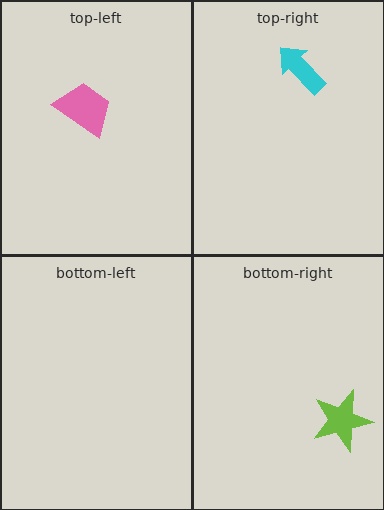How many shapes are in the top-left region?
1.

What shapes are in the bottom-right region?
The lime star.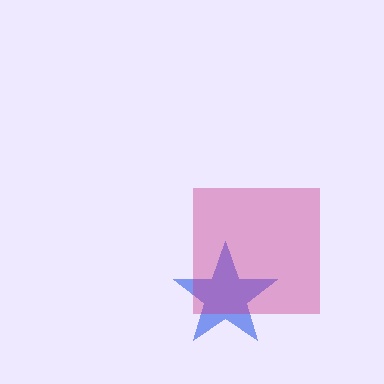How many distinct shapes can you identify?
There are 2 distinct shapes: a blue star, a magenta square.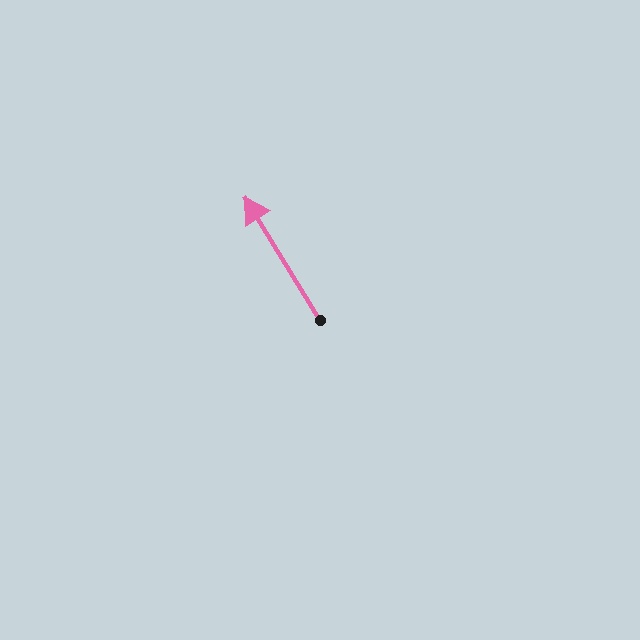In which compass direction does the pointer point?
Northwest.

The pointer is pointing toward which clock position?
Roughly 11 o'clock.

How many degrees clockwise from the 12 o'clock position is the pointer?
Approximately 328 degrees.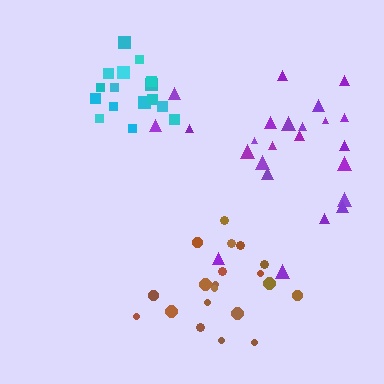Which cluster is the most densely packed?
Cyan.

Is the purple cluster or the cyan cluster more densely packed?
Cyan.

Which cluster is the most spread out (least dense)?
Purple.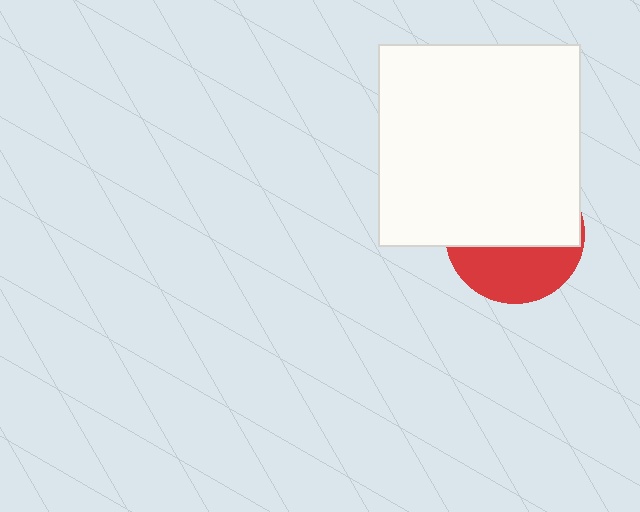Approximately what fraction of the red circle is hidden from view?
Roughly 62% of the red circle is hidden behind the white square.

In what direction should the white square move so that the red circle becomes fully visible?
The white square should move up. That is the shortest direction to clear the overlap and leave the red circle fully visible.